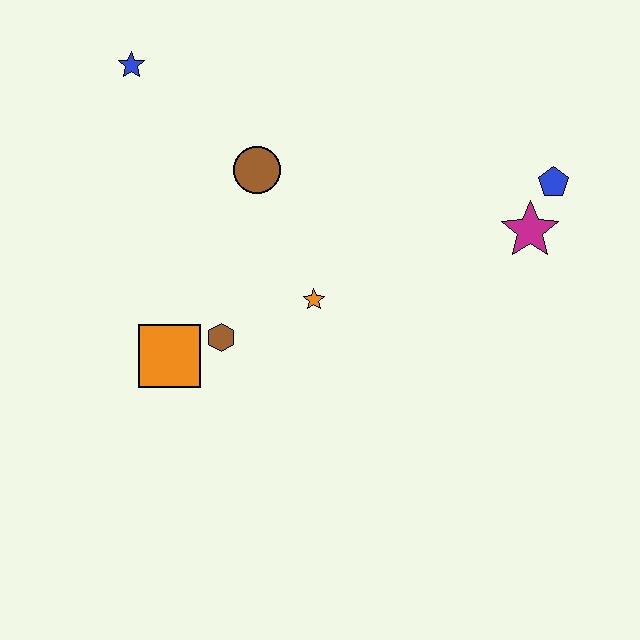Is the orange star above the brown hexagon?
Yes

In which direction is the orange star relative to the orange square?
The orange star is to the right of the orange square.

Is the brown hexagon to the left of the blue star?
No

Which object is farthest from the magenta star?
The blue star is farthest from the magenta star.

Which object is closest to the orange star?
The brown hexagon is closest to the orange star.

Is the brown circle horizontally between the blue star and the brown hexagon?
No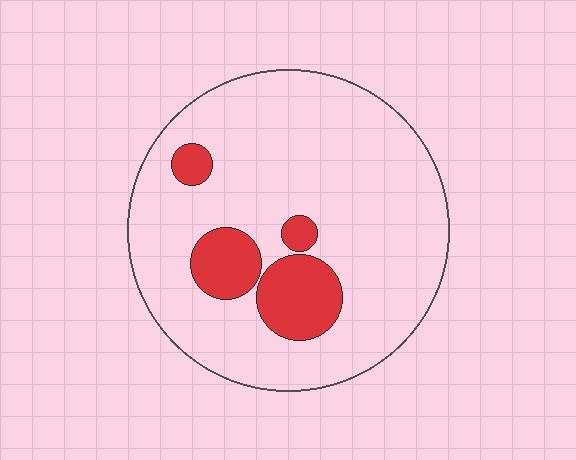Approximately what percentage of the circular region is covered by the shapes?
Approximately 15%.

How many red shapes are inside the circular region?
4.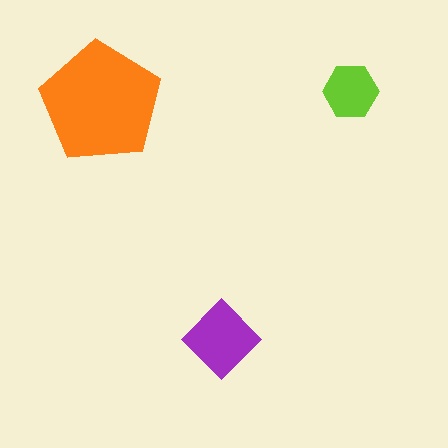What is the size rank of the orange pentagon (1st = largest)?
1st.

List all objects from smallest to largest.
The lime hexagon, the purple diamond, the orange pentagon.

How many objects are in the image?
There are 3 objects in the image.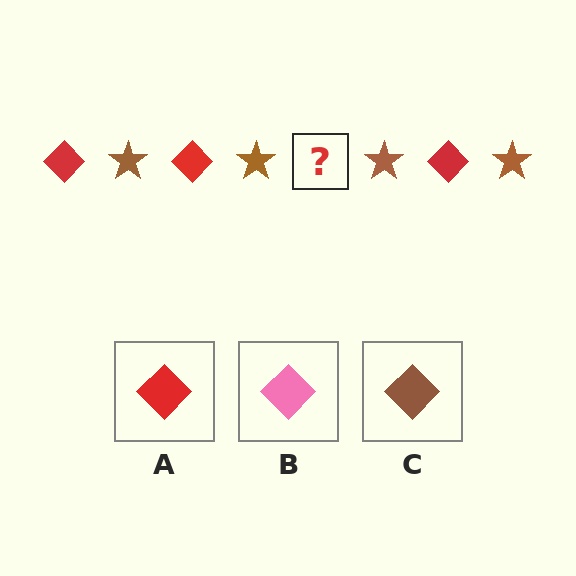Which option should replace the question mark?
Option A.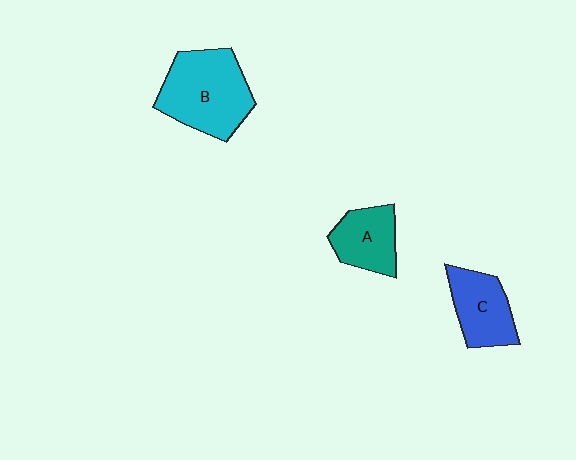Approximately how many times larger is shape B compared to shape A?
Approximately 1.8 times.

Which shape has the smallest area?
Shape A (teal).